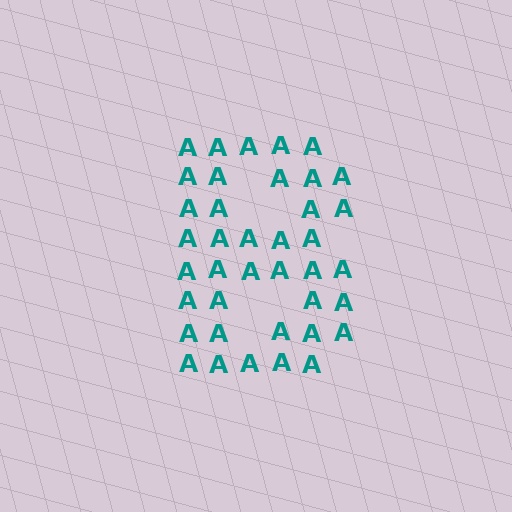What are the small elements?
The small elements are letter A's.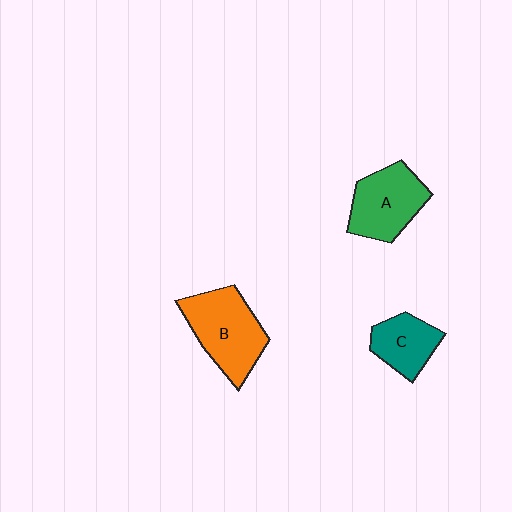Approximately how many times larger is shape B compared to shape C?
Approximately 1.6 times.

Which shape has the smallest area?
Shape C (teal).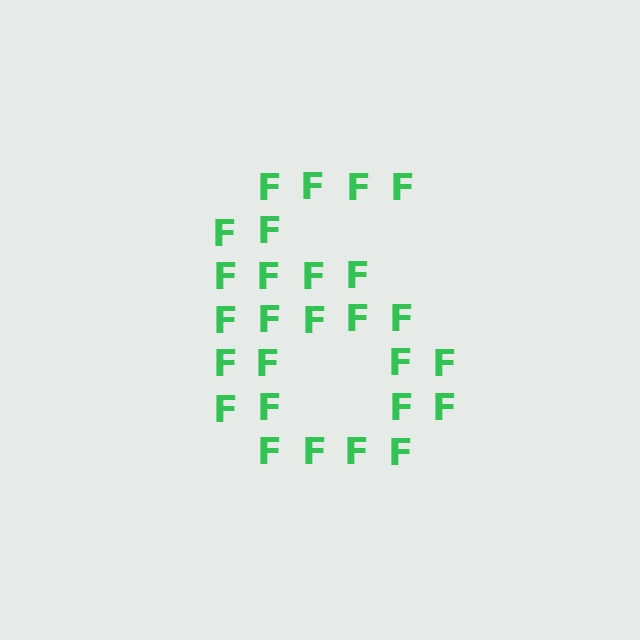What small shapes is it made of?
It is made of small letter F's.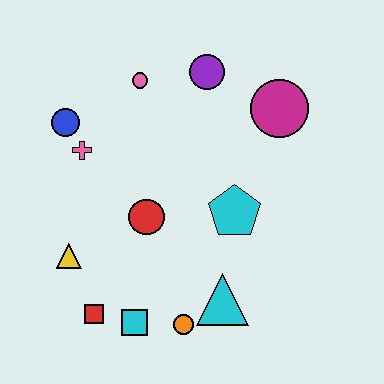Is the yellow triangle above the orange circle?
Yes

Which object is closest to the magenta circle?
The purple circle is closest to the magenta circle.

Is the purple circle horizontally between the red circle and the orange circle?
No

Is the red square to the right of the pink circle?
No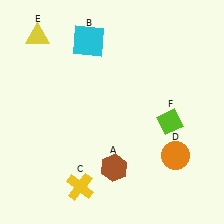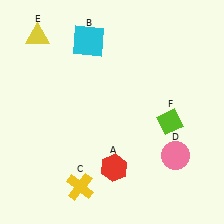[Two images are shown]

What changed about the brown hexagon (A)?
In Image 1, A is brown. In Image 2, it changed to red.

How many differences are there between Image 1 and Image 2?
There are 2 differences between the two images.